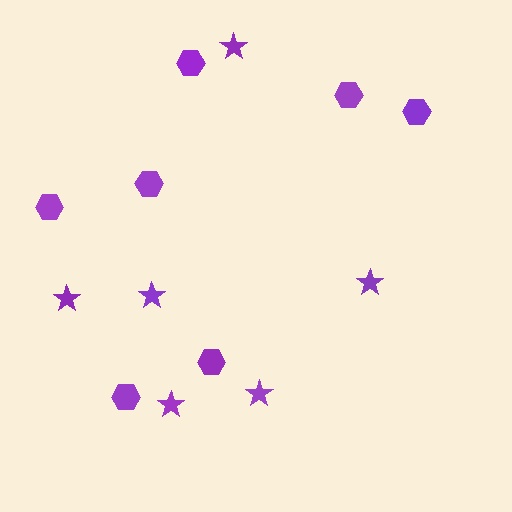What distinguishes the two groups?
There are 2 groups: one group of hexagons (7) and one group of stars (6).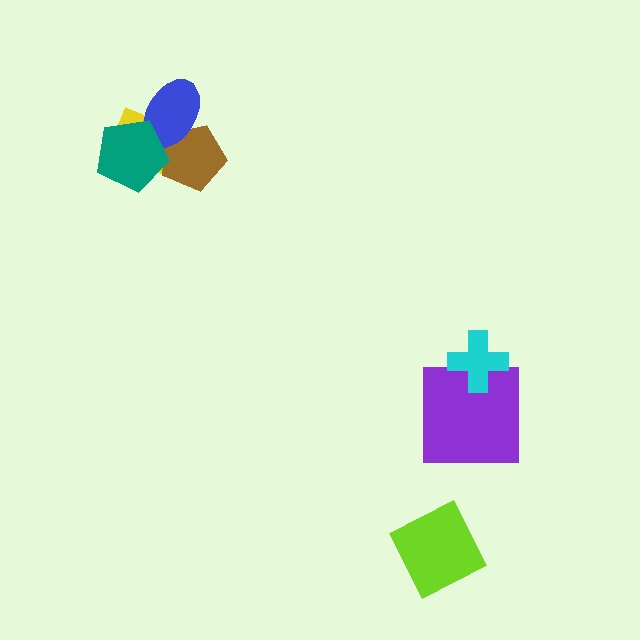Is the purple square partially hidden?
Yes, it is partially covered by another shape.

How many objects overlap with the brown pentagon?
3 objects overlap with the brown pentagon.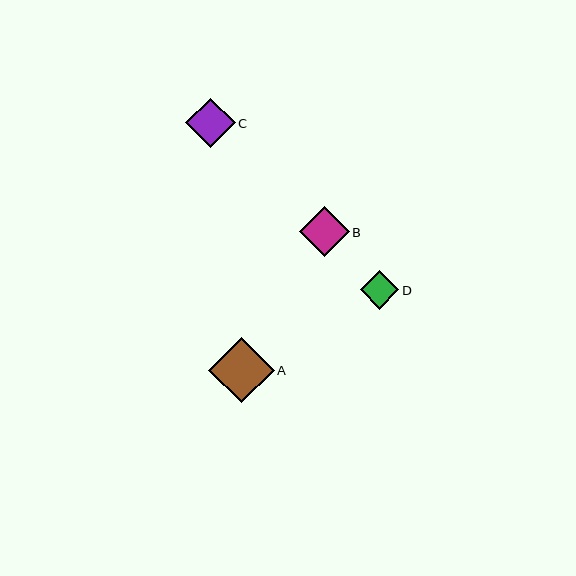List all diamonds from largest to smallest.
From largest to smallest: A, B, C, D.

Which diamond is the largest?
Diamond A is the largest with a size of approximately 66 pixels.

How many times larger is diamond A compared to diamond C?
Diamond A is approximately 1.3 times the size of diamond C.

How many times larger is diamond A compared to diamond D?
Diamond A is approximately 1.7 times the size of diamond D.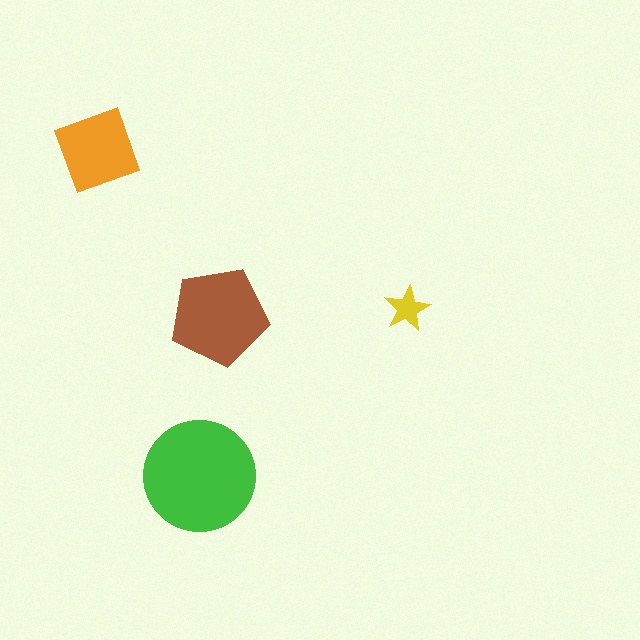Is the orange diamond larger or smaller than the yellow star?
Larger.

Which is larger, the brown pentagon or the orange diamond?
The brown pentagon.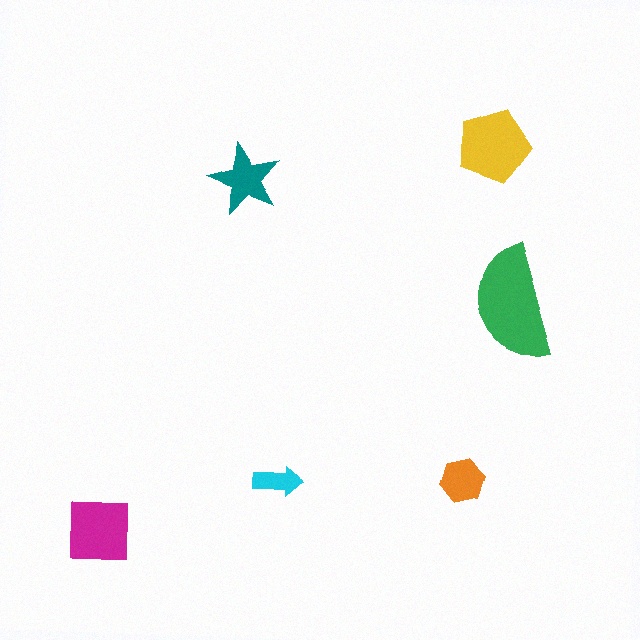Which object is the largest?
The green semicircle.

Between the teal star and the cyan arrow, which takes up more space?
The teal star.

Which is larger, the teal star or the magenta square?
The magenta square.